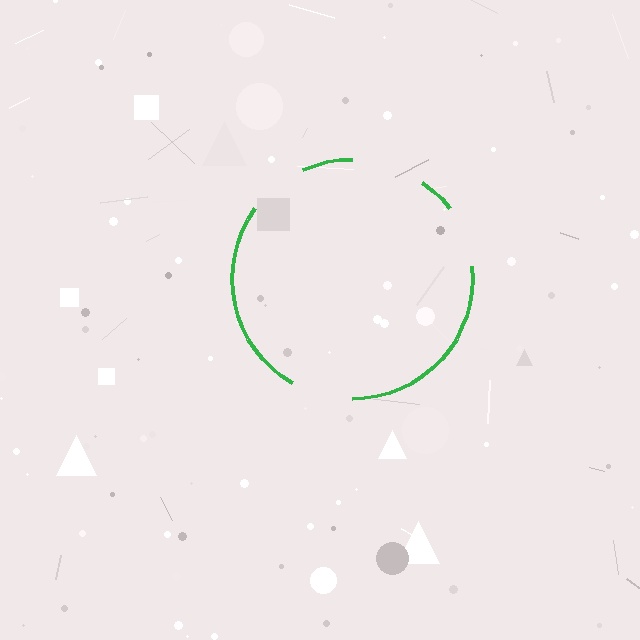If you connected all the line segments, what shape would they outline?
They would outline a circle.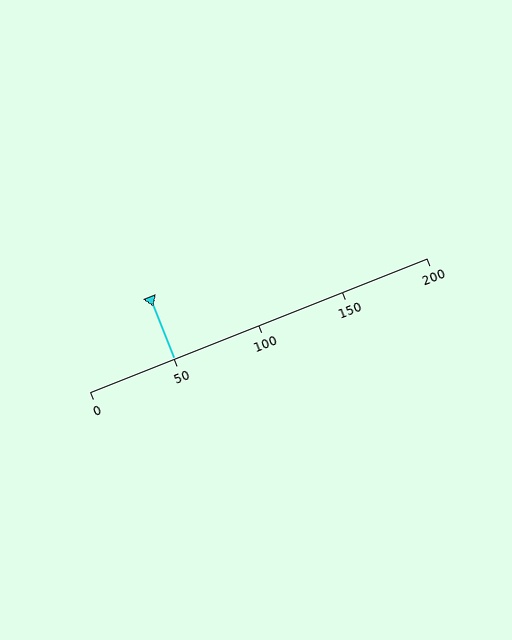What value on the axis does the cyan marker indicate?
The marker indicates approximately 50.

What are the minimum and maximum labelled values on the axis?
The axis runs from 0 to 200.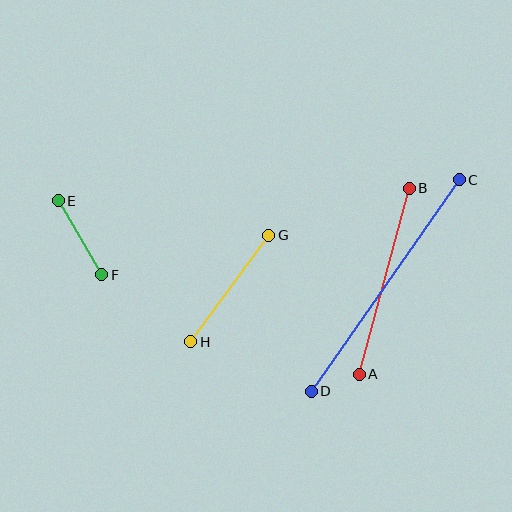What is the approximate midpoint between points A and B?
The midpoint is at approximately (384, 281) pixels.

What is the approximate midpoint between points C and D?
The midpoint is at approximately (385, 285) pixels.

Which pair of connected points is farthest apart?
Points C and D are farthest apart.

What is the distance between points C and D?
The distance is approximately 258 pixels.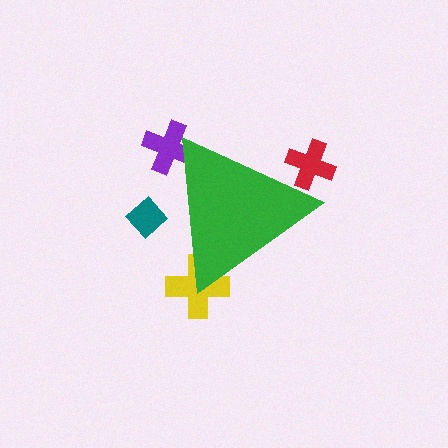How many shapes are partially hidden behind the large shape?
4 shapes are partially hidden.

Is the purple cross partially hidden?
Yes, the purple cross is partially hidden behind the green triangle.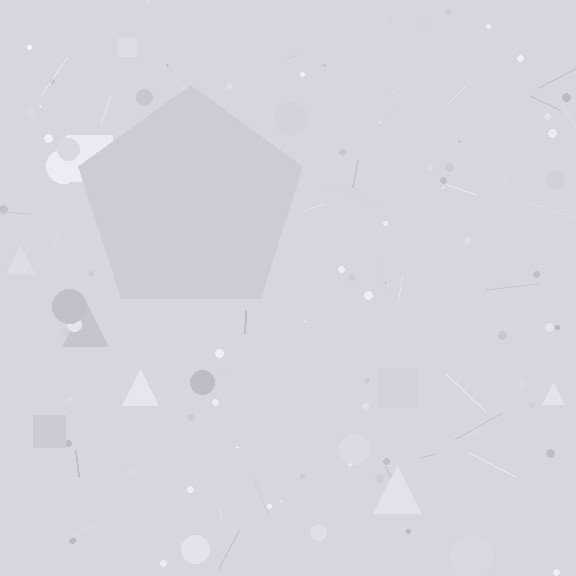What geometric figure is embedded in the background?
A pentagon is embedded in the background.